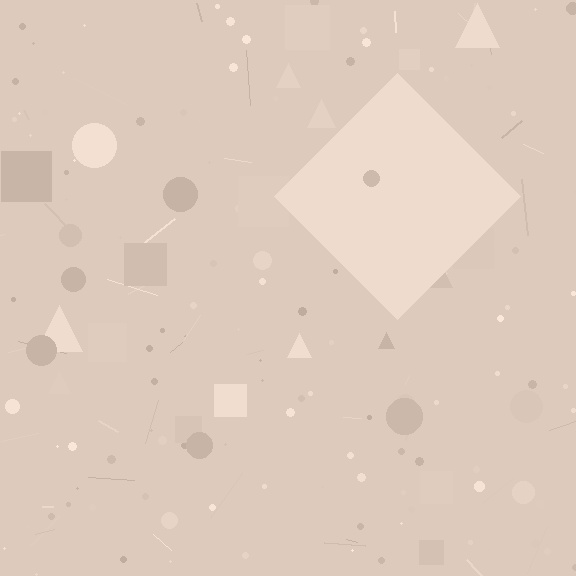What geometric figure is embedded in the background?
A diamond is embedded in the background.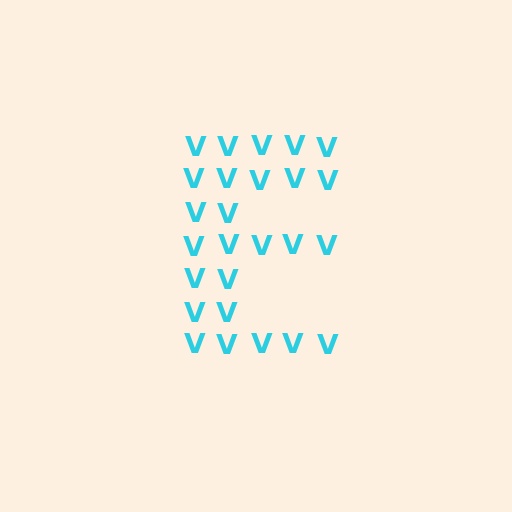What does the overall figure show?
The overall figure shows the letter E.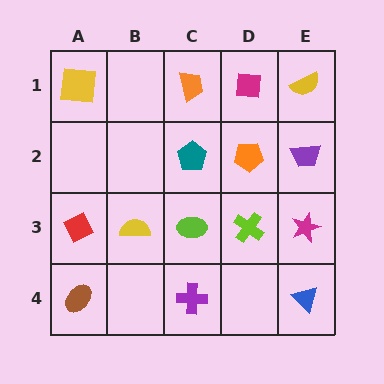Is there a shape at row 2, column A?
No, that cell is empty.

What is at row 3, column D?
A lime cross.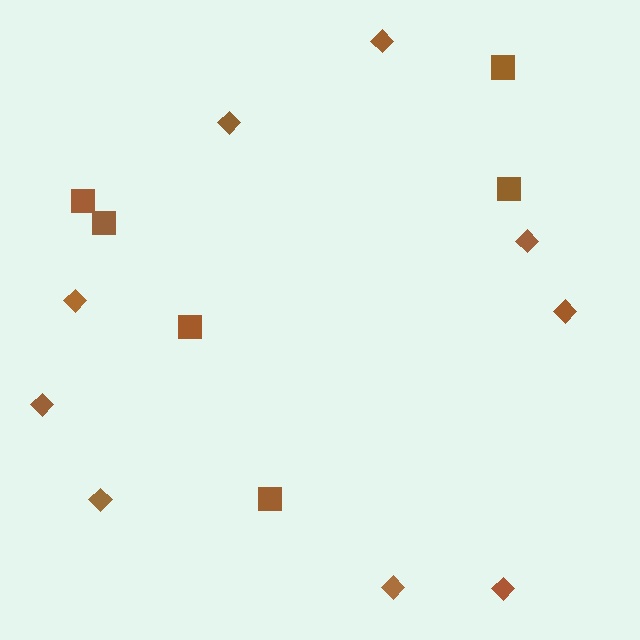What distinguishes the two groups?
There are 2 groups: one group of squares (6) and one group of diamonds (9).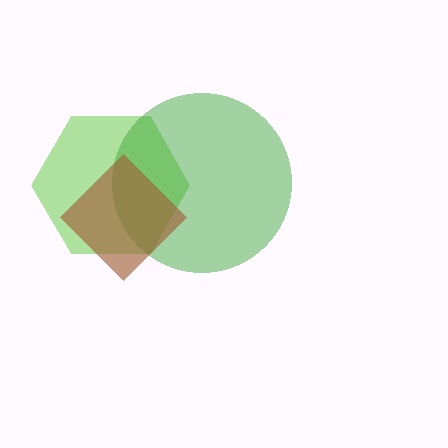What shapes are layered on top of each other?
The layered shapes are: a lime hexagon, a green circle, a brown diamond.